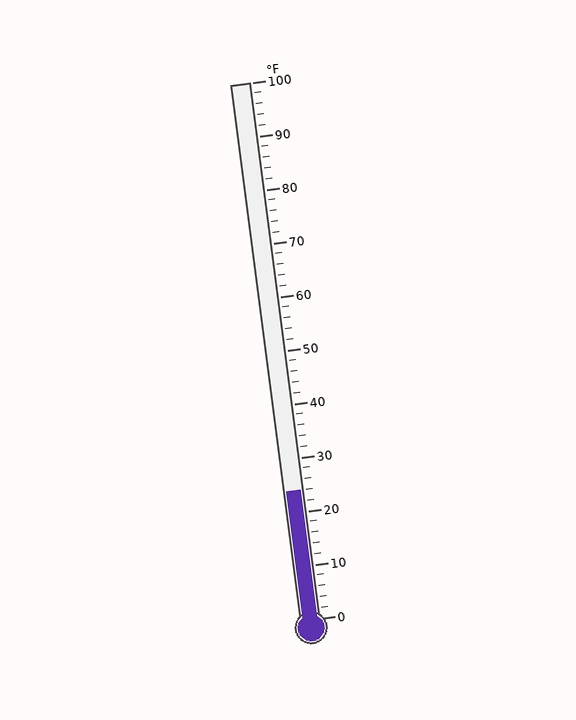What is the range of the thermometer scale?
The thermometer scale ranges from 0°F to 100°F.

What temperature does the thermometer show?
The thermometer shows approximately 24°F.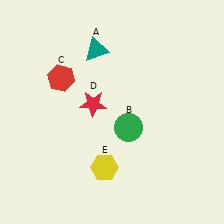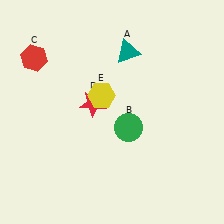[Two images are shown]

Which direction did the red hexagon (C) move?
The red hexagon (C) moved left.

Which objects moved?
The objects that moved are: the teal triangle (A), the red hexagon (C), the yellow hexagon (E).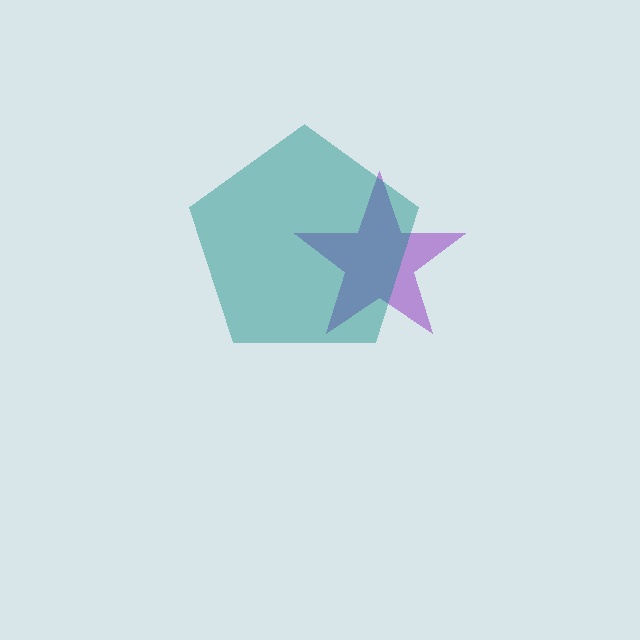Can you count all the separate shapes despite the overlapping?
Yes, there are 2 separate shapes.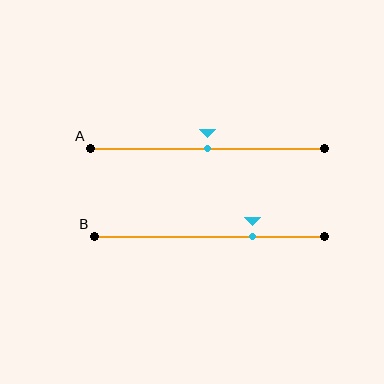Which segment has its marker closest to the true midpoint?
Segment A has its marker closest to the true midpoint.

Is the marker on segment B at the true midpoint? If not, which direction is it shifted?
No, the marker on segment B is shifted to the right by about 19% of the segment length.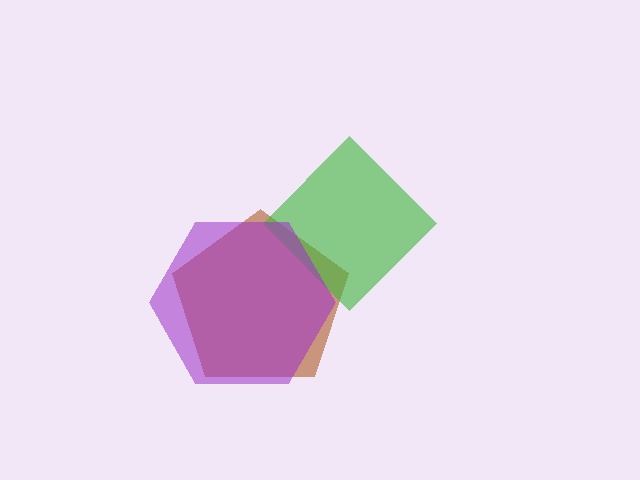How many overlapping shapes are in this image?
There are 3 overlapping shapes in the image.